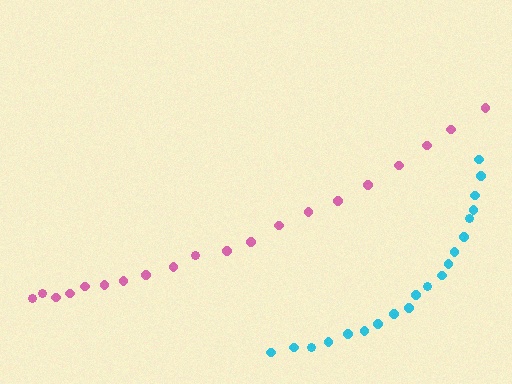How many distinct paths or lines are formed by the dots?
There are 2 distinct paths.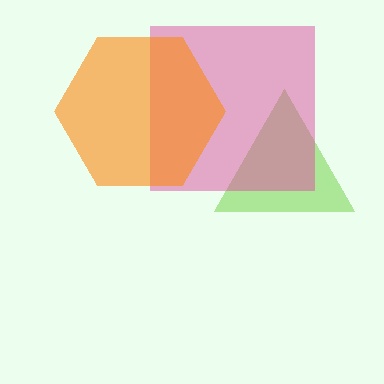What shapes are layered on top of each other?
The layered shapes are: a lime triangle, a pink square, an orange hexagon.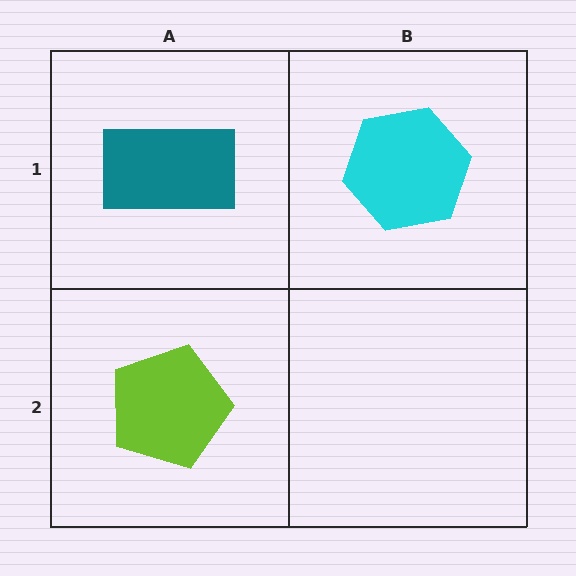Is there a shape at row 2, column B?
No, that cell is empty.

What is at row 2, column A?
A lime pentagon.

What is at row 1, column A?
A teal rectangle.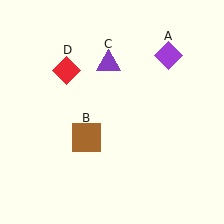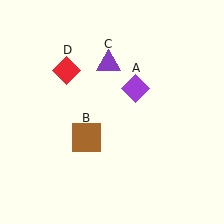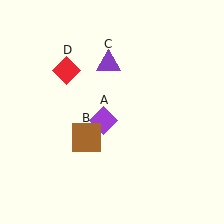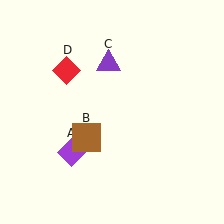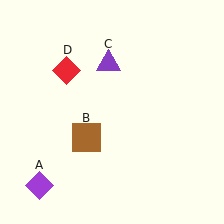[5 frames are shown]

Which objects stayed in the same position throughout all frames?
Brown square (object B) and purple triangle (object C) and red diamond (object D) remained stationary.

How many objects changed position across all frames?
1 object changed position: purple diamond (object A).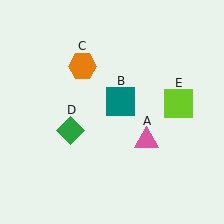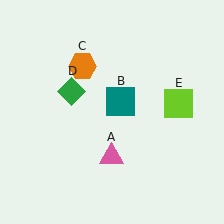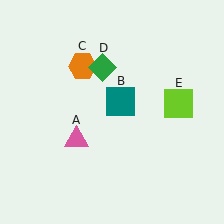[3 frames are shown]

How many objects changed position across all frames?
2 objects changed position: pink triangle (object A), green diamond (object D).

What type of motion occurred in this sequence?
The pink triangle (object A), green diamond (object D) rotated clockwise around the center of the scene.